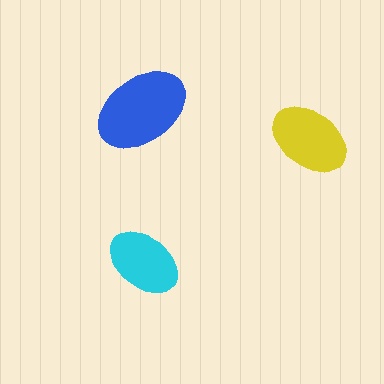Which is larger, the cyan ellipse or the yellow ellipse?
The yellow one.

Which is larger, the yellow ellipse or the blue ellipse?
The blue one.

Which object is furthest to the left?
The blue ellipse is leftmost.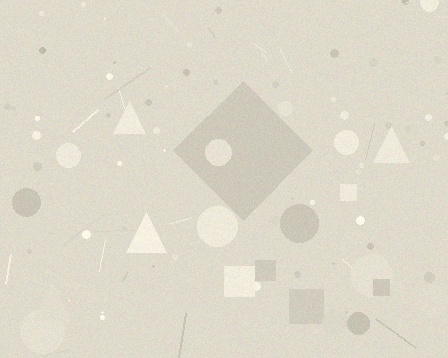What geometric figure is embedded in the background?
A diamond is embedded in the background.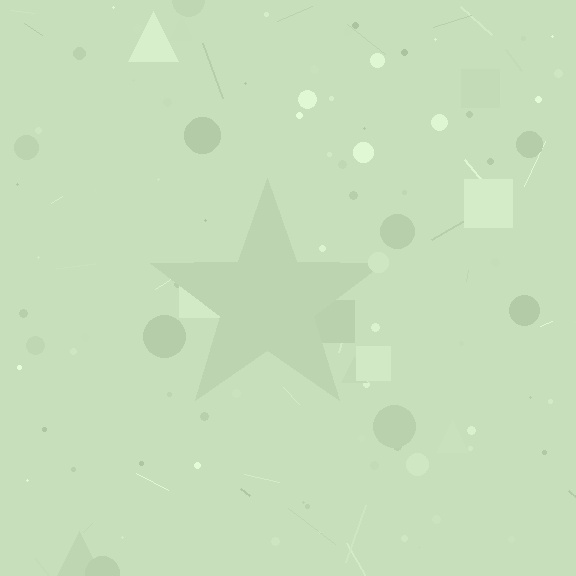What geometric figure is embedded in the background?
A star is embedded in the background.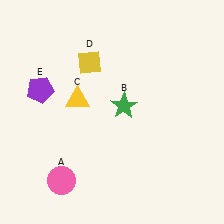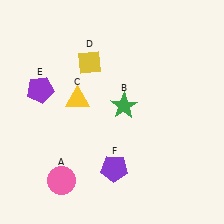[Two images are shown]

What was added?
A purple pentagon (F) was added in Image 2.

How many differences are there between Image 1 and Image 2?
There is 1 difference between the two images.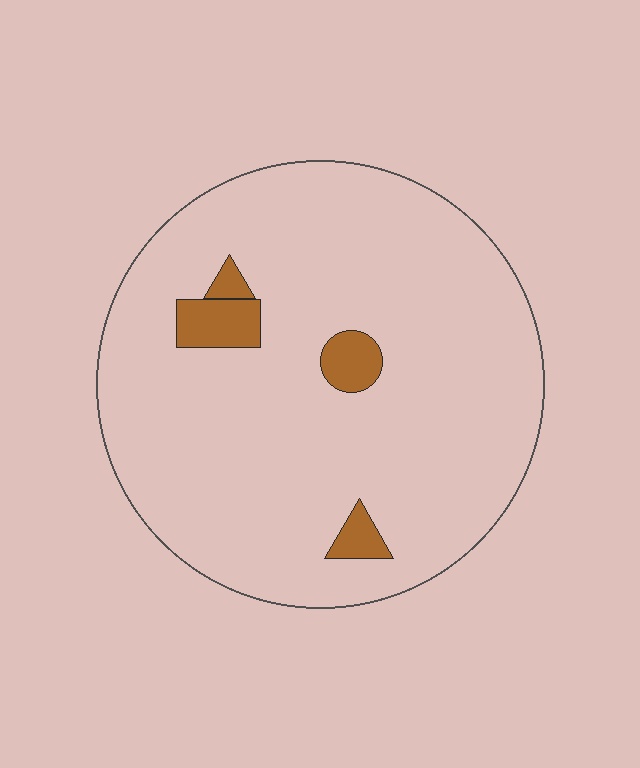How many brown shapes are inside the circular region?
4.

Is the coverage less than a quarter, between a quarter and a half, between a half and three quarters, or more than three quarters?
Less than a quarter.